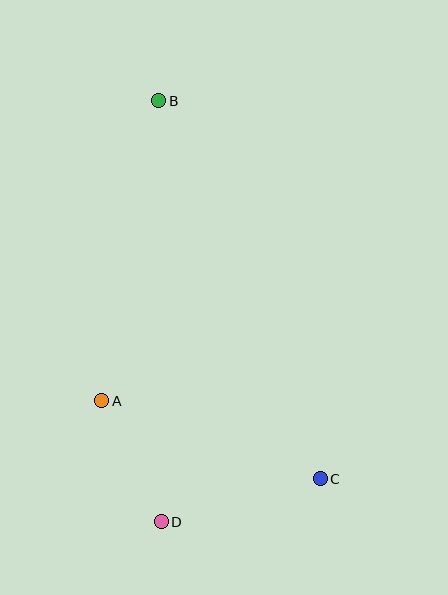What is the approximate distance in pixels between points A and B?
The distance between A and B is approximately 305 pixels.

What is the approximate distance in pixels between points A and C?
The distance between A and C is approximately 232 pixels.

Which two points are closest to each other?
Points A and D are closest to each other.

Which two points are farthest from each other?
Points B and D are farthest from each other.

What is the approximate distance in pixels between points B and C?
The distance between B and C is approximately 411 pixels.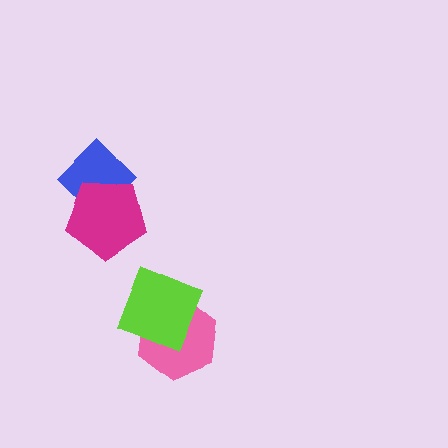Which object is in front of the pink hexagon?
The lime square is in front of the pink hexagon.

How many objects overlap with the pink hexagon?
1 object overlaps with the pink hexagon.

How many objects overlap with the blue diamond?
1 object overlaps with the blue diamond.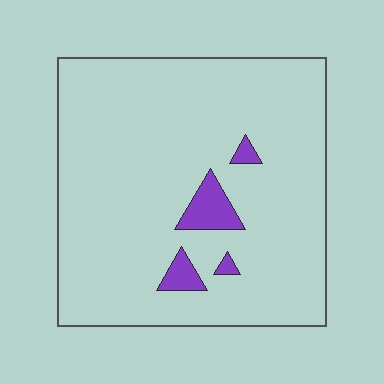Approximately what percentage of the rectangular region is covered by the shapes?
Approximately 5%.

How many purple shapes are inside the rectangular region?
4.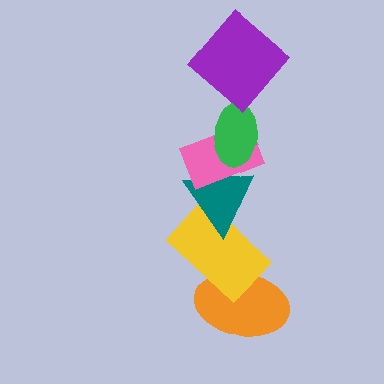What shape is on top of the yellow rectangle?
The teal triangle is on top of the yellow rectangle.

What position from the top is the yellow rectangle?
The yellow rectangle is 5th from the top.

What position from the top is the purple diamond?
The purple diamond is 1st from the top.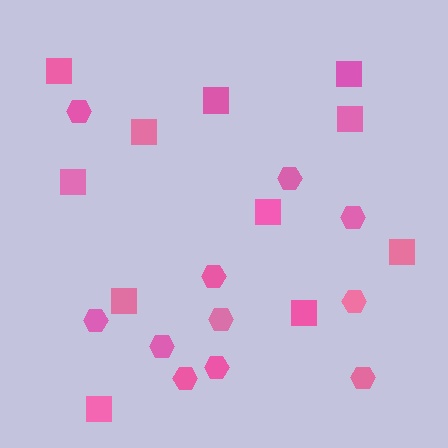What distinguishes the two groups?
There are 2 groups: one group of hexagons (11) and one group of squares (11).